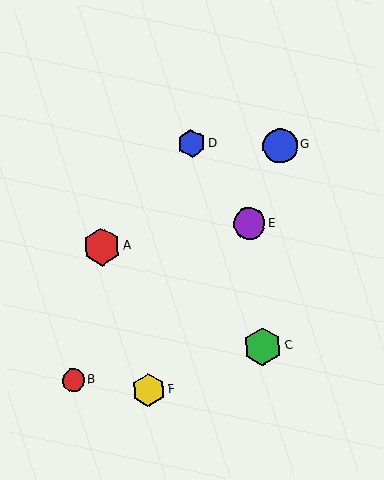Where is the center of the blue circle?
The center of the blue circle is at (280, 146).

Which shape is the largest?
The green hexagon (labeled C) is the largest.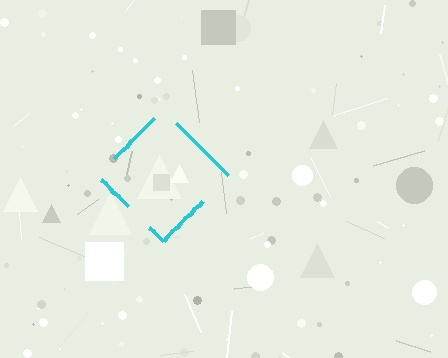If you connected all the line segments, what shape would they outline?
They would outline a diamond.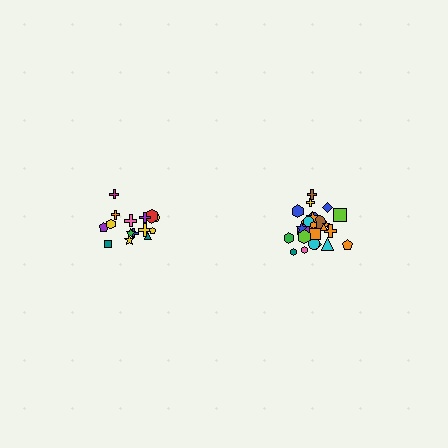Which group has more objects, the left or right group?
The right group.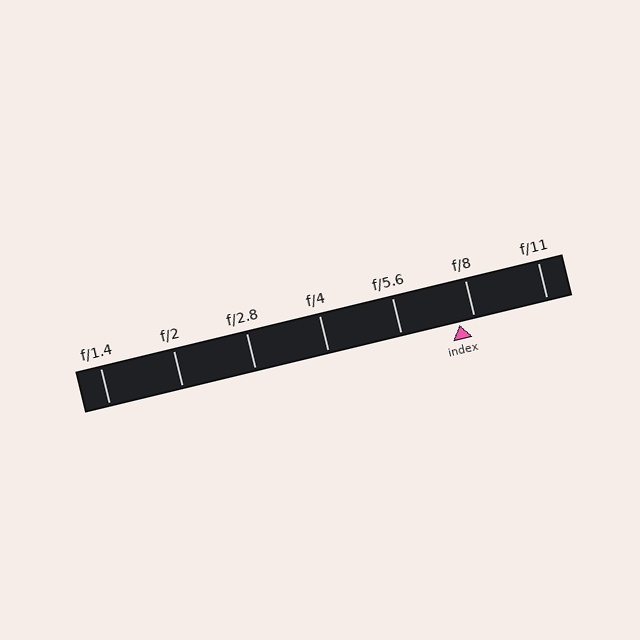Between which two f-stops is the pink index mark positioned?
The index mark is between f/5.6 and f/8.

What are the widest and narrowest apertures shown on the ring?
The widest aperture shown is f/1.4 and the narrowest is f/11.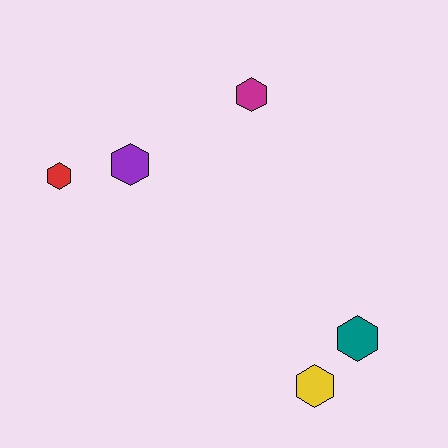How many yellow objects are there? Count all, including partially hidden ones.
There is 1 yellow object.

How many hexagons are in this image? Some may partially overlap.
There are 5 hexagons.